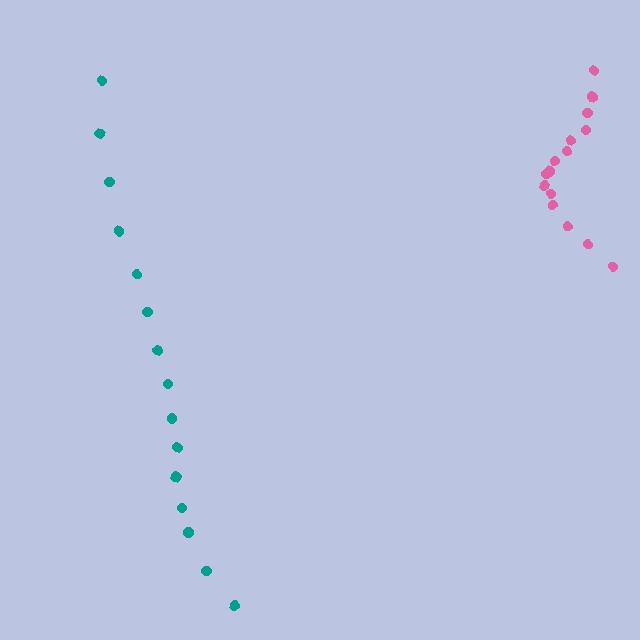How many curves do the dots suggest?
There are 2 distinct paths.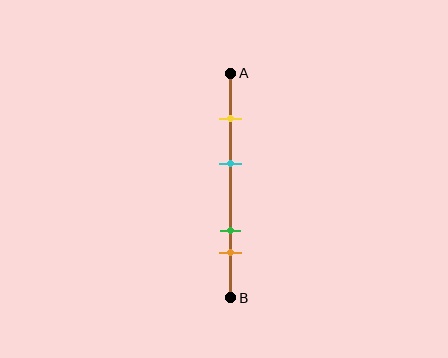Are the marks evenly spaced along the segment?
No, the marks are not evenly spaced.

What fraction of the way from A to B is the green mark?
The green mark is approximately 70% (0.7) of the way from A to B.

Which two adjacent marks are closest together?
The green and orange marks are the closest adjacent pair.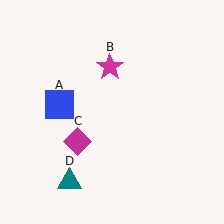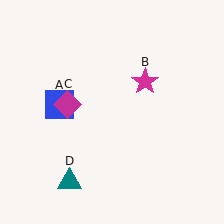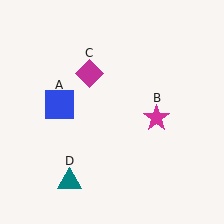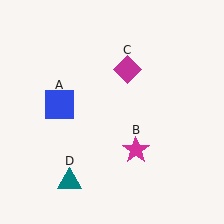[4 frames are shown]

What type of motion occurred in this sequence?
The magenta star (object B), magenta diamond (object C) rotated clockwise around the center of the scene.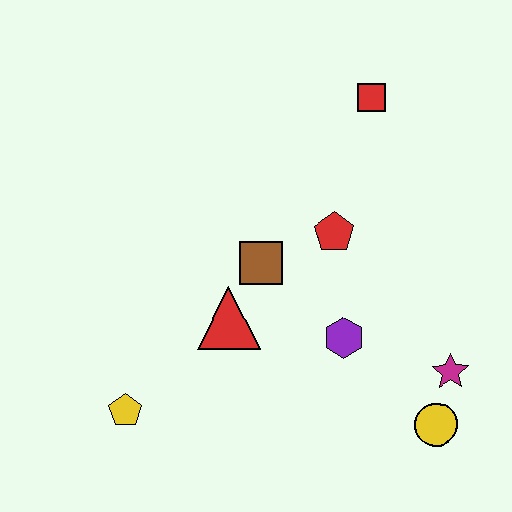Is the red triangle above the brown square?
No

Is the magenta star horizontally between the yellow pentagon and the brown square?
No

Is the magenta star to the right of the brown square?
Yes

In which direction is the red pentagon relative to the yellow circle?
The red pentagon is above the yellow circle.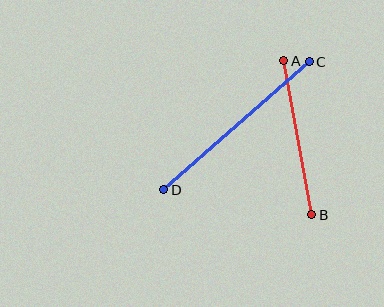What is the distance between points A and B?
The distance is approximately 156 pixels.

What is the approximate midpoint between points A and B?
The midpoint is at approximately (298, 138) pixels.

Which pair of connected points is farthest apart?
Points C and D are farthest apart.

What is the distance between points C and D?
The distance is approximately 194 pixels.